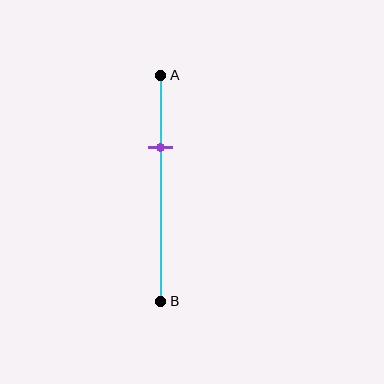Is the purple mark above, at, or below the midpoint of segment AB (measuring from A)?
The purple mark is above the midpoint of segment AB.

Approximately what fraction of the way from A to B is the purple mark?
The purple mark is approximately 30% of the way from A to B.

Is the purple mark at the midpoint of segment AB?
No, the mark is at about 30% from A, not at the 50% midpoint.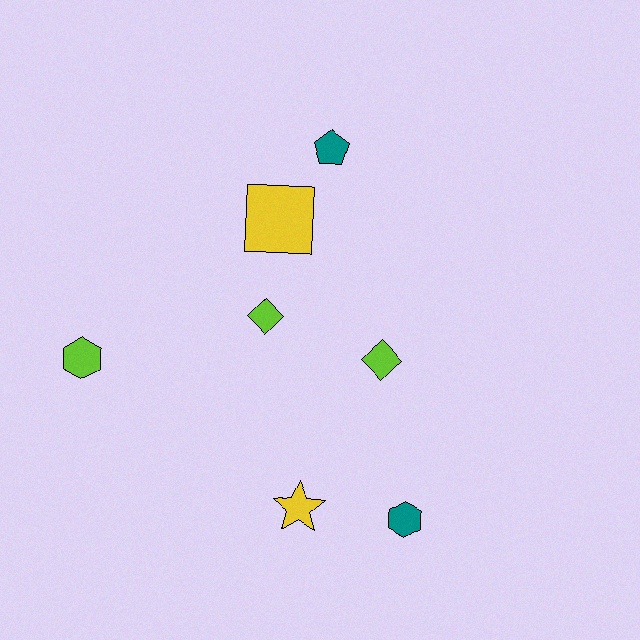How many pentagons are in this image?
There is 1 pentagon.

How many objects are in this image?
There are 7 objects.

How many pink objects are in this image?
There are no pink objects.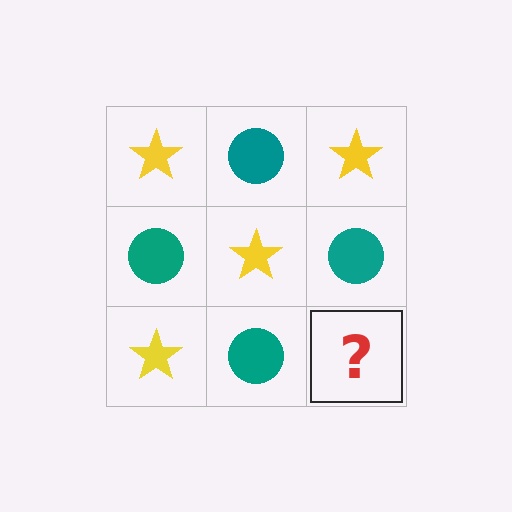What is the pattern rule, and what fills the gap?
The rule is that it alternates yellow star and teal circle in a checkerboard pattern. The gap should be filled with a yellow star.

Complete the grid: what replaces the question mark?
The question mark should be replaced with a yellow star.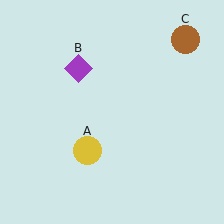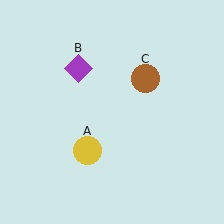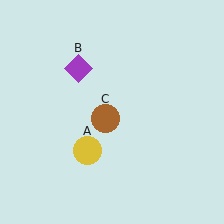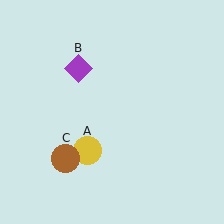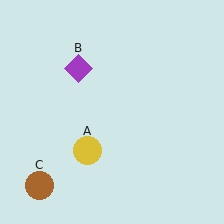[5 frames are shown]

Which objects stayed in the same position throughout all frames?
Yellow circle (object A) and purple diamond (object B) remained stationary.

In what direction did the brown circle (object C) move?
The brown circle (object C) moved down and to the left.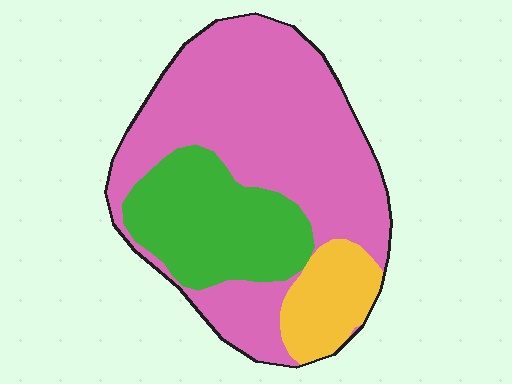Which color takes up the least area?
Yellow, at roughly 10%.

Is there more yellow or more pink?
Pink.